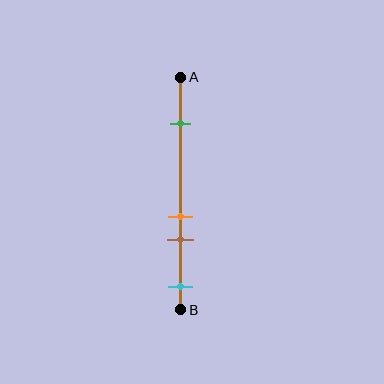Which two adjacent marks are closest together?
The orange and brown marks are the closest adjacent pair.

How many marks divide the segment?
There are 4 marks dividing the segment.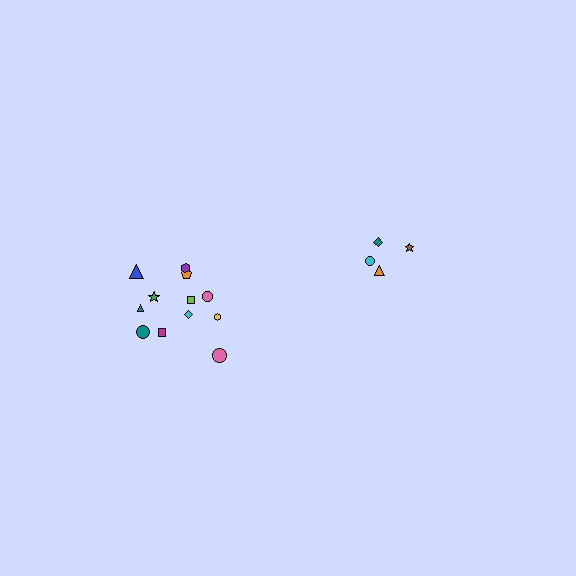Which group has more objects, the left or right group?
The left group.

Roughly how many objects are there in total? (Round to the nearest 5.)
Roughly 15 objects in total.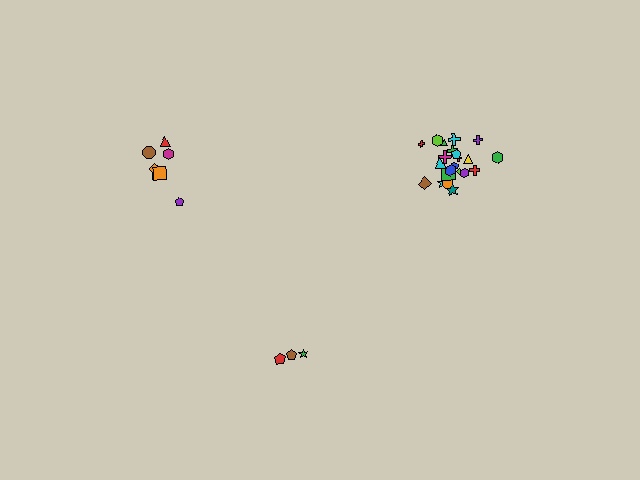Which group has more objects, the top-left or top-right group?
The top-right group.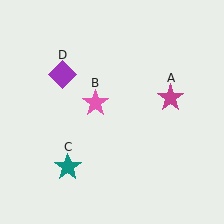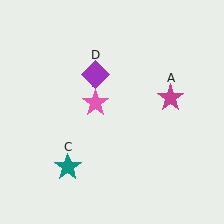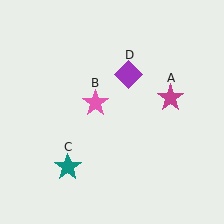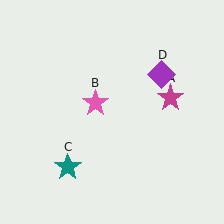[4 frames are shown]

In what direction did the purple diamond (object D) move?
The purple diamond (object D) moved right.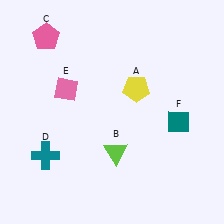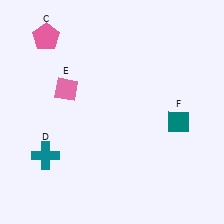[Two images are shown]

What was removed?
The lime triangle (B), the yellow pentagon (A) were removed in Image 2.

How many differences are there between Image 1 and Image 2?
There are 2 differences between the two images.